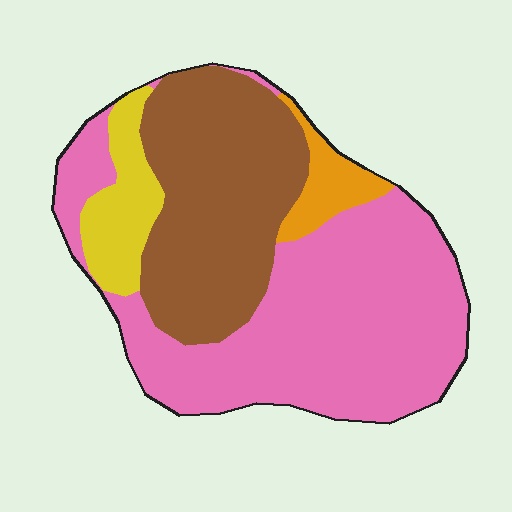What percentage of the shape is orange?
Orange covers 6% of the shape.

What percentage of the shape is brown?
Brown takes up about one third (1/3) of the shape.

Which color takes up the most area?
Pink, at roughly 50%.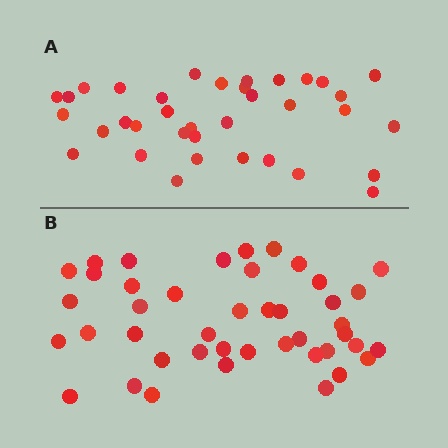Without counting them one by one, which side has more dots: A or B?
Region B (the bottom region) has more dots.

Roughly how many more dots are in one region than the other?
Region B has roughly 8 or so more dots than region A.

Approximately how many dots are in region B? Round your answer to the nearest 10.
About 40 dots. (The exact count is 43, which rounds to 40.)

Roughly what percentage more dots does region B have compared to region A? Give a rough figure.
About 20% more.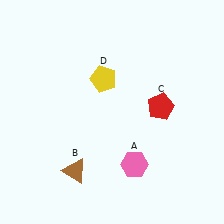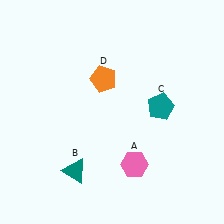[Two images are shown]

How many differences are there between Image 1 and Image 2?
There are 3 differences between the two images.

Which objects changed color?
B changed from brown to teal. C changed from red to teal. D changed from yellow to orange.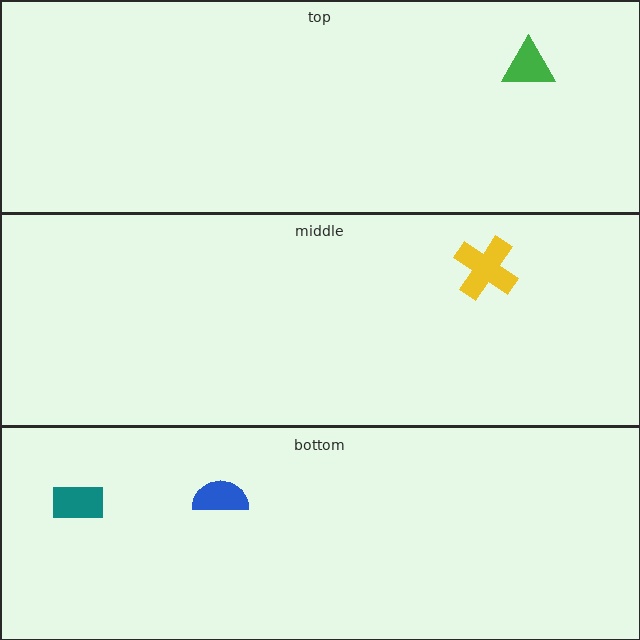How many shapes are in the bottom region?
2.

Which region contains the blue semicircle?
The bottom region.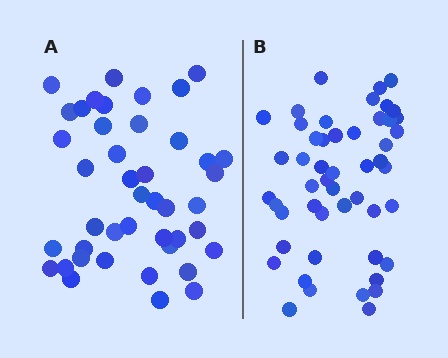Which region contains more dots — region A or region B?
Region B (the right region) has more dots.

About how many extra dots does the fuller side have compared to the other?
Region B has roughly 8 or so more dots than region A.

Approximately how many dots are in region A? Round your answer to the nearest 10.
About 40 dots. (The exact count is 43, which rounds to 40.)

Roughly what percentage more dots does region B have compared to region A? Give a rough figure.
About 15% more.